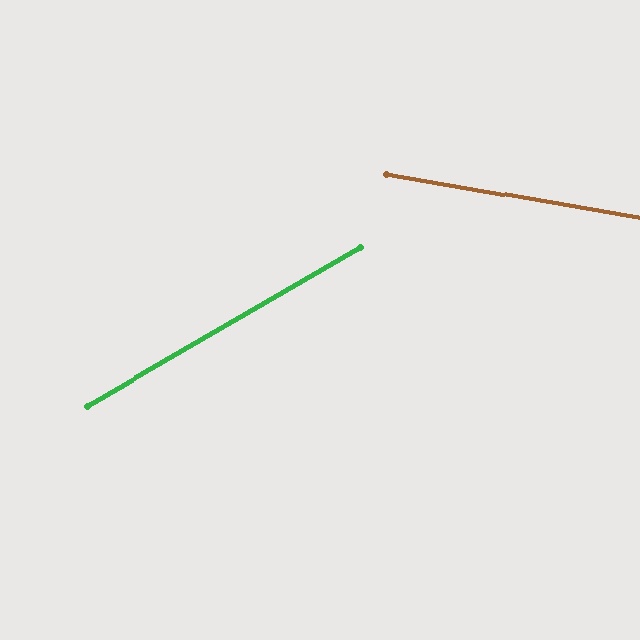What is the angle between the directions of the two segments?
Approximately 40 degrees.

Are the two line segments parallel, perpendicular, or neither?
Neither parallel nor perpendicular — they differ by about 40°.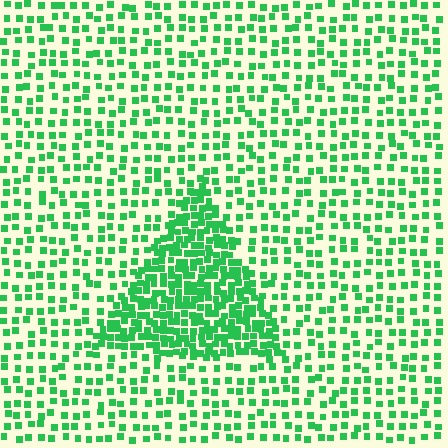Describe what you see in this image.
The image contains small green elements arranged at two different densities. A triangle-shaped region is visible where the elements are more densely packed than the surrounding area.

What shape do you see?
I see a triangle.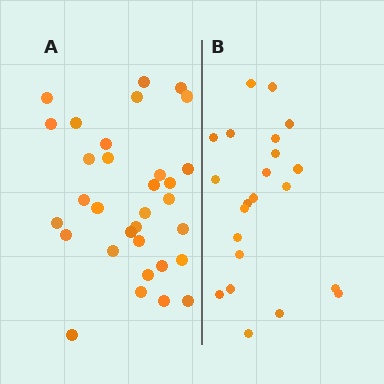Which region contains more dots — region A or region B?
Region A (the left region) has more dots.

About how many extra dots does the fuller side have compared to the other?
Region A has roughly 10 or so more dots than region B.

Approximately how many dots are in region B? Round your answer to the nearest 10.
About 20 dots. (The exact count is 22, which rounds to 20.)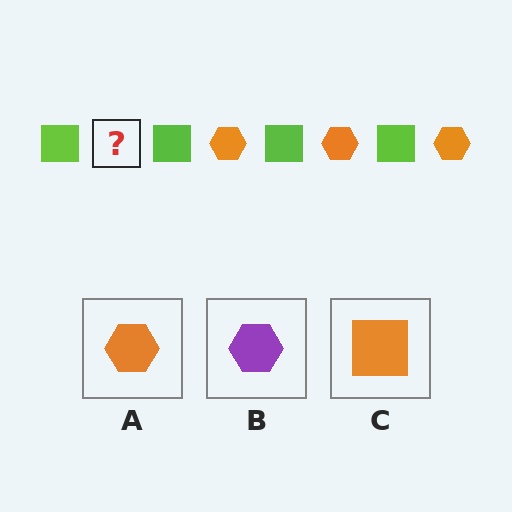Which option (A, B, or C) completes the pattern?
A.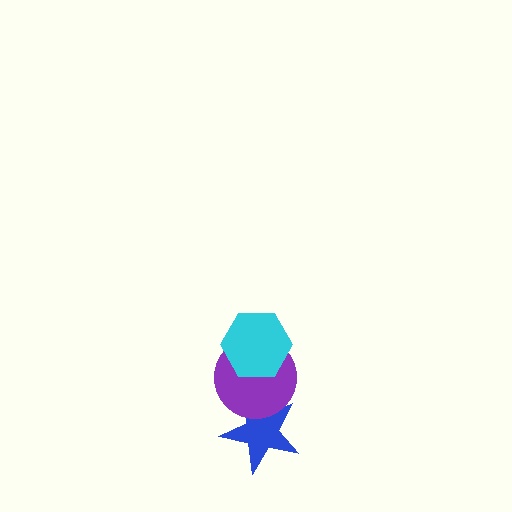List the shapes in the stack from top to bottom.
From top to bottom: the cyan hexagon, the purple circle, the blue star.